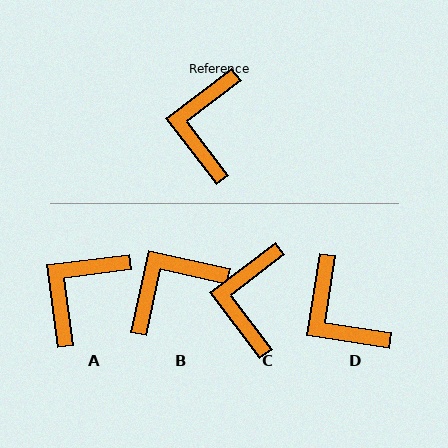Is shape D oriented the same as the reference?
No, it is off by about 44 degrees.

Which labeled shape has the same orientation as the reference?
C.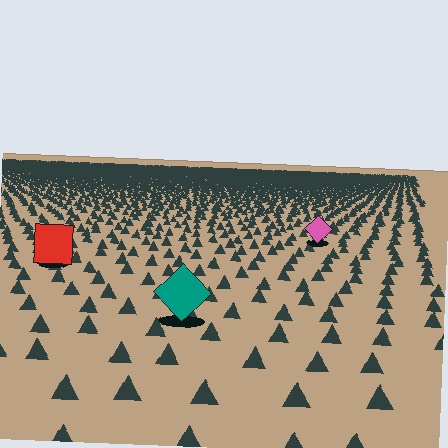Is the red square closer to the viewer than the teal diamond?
No. The teal diamond is closer — you can tell from the texture gradient: the ground texture is coarser near it.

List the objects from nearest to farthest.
From nearest to farthest: the teal diamond, the red square, the pink diamond.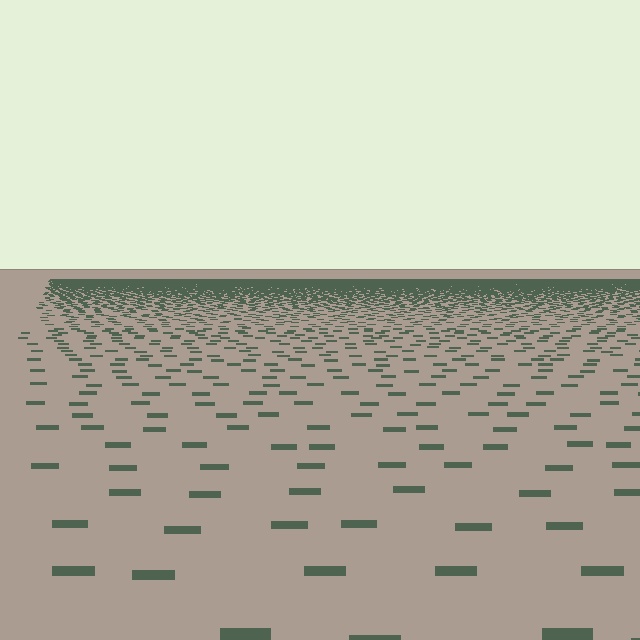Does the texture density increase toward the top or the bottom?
Density increases toward the top.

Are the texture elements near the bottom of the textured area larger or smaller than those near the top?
Larger. Near the bottom, elements are closer to the viewer and appear at a bigger on-screen size.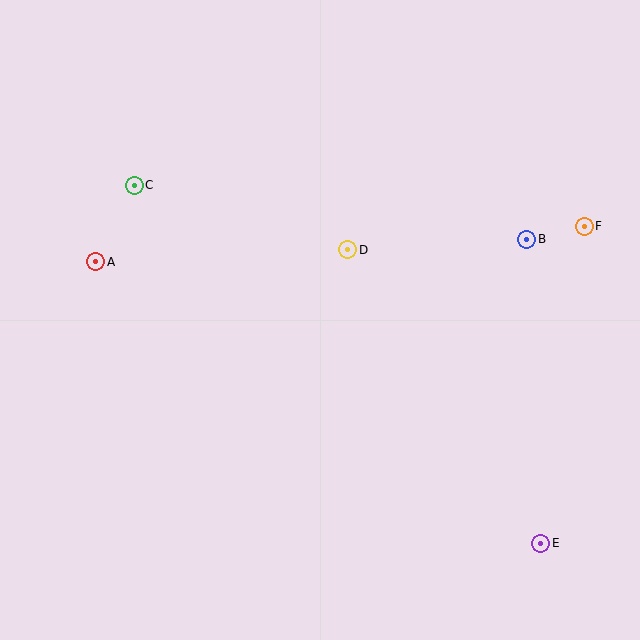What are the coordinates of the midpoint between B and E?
The midpoint between B and E is at (534, 391).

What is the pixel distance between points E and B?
The distance between E and B is 304 pixels.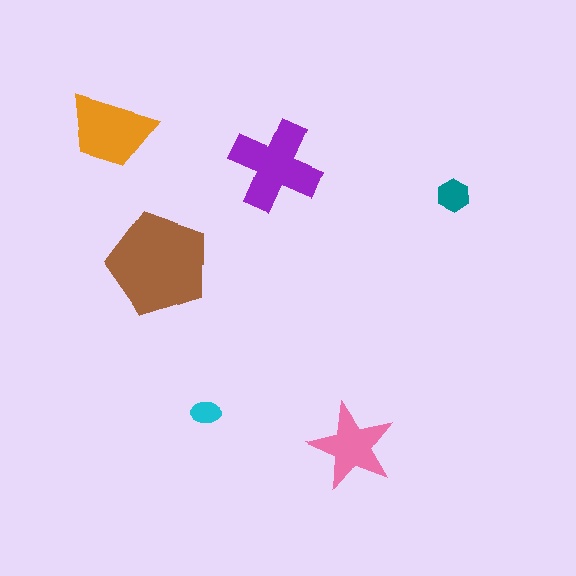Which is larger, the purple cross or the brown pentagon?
The brown pentagon.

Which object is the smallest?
The cyan ellipse.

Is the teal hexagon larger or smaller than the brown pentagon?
Smaller.